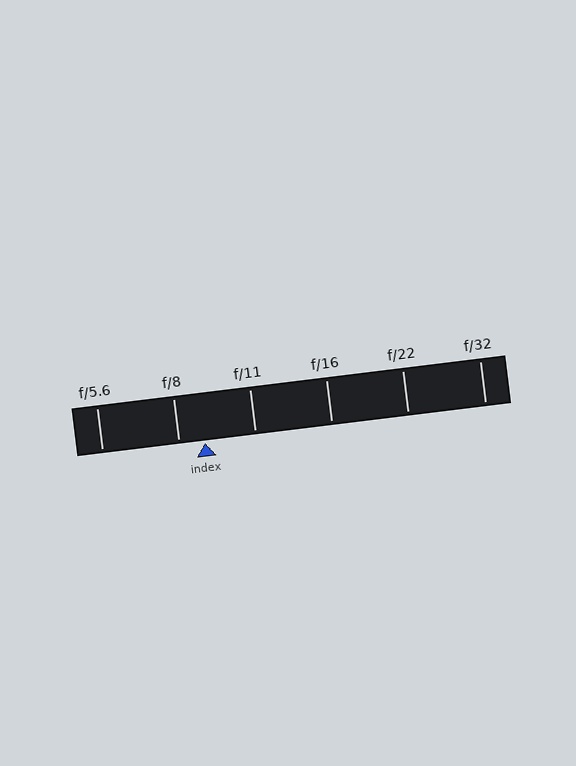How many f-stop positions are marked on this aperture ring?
There are 6 f-stop positions marked.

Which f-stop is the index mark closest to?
The index mark is closest to f/8.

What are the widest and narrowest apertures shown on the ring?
The widest aperture shown is f/5.6 and the narrowest is f/32.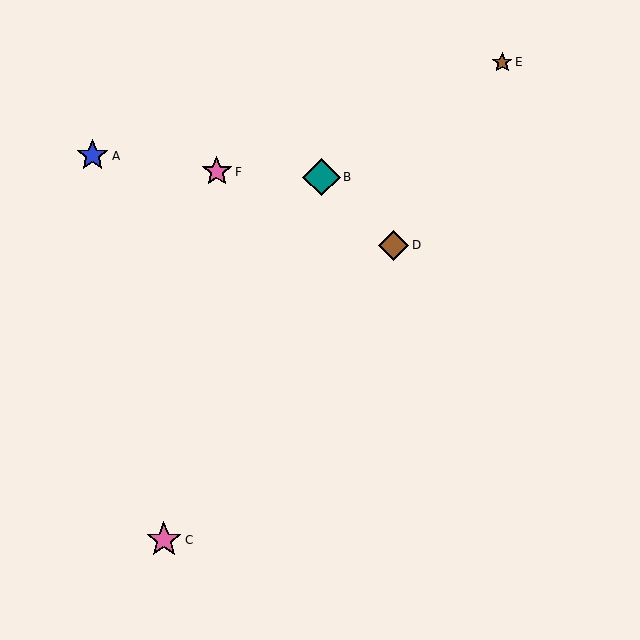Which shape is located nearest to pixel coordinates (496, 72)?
The brown star (labeled E) at (502, 62) is nearest to that location.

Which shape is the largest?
The teal diamond (labeled B) is the largest.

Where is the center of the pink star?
The center of the pink star is at (164, 540).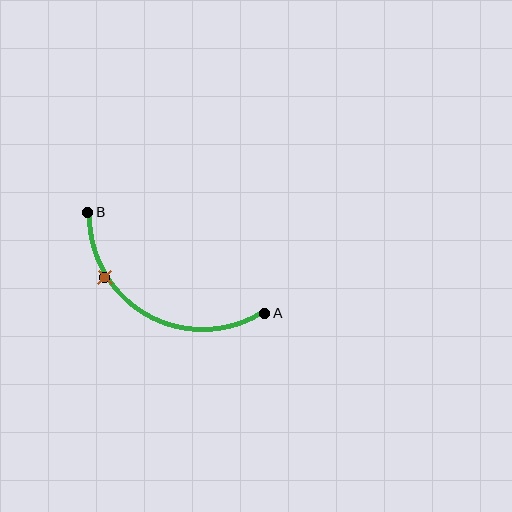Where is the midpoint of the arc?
The arc midpoint is the point on the curve farthest from the straight line joining A and B. It sits below that line.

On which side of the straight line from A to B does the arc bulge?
The arc bulges below the straight line connecting A and B.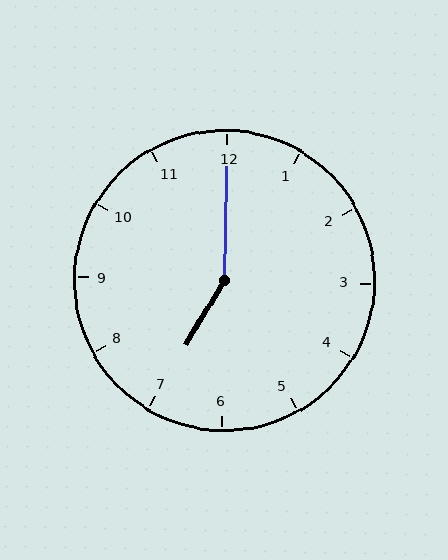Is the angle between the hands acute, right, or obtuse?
It is obtuse.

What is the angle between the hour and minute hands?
Approximately 150 degrees.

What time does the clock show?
7:00.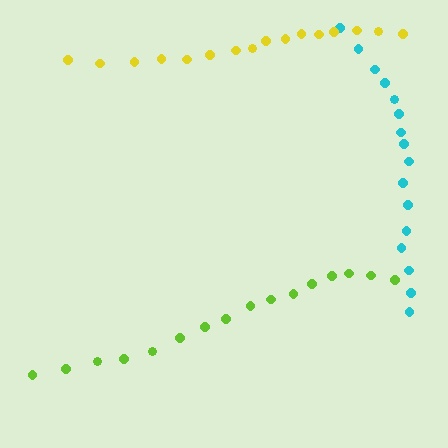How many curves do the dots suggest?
There are 3 distinct paths.